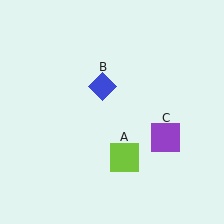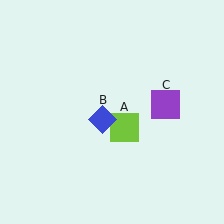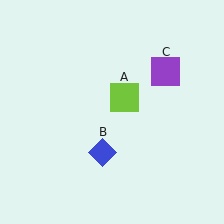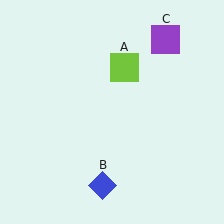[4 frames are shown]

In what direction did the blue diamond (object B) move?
The blue diamond (object B) moved down.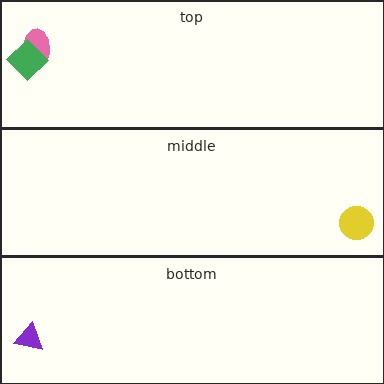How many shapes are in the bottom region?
1.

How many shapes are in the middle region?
1.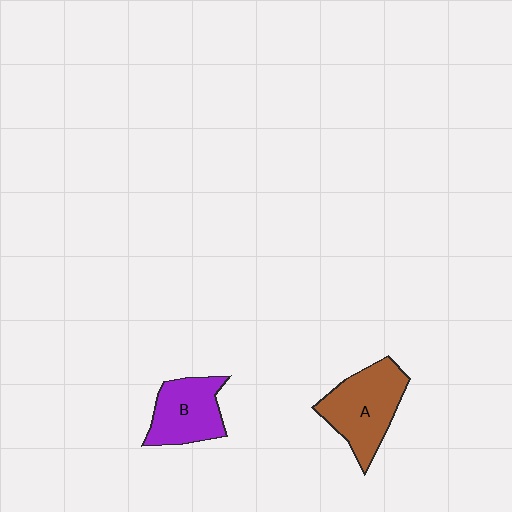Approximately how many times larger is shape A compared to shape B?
Approximately 1.2 times.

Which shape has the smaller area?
Shape B (purple).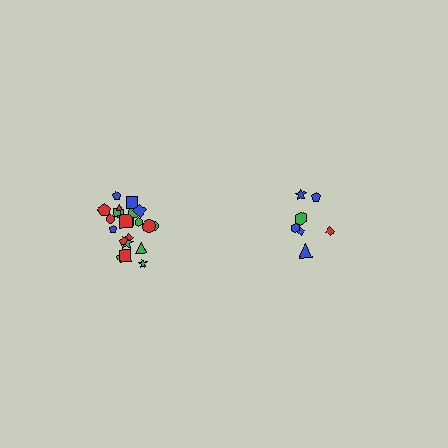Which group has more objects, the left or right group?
The left group.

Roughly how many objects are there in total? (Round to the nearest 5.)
Roughly 30 objects in total.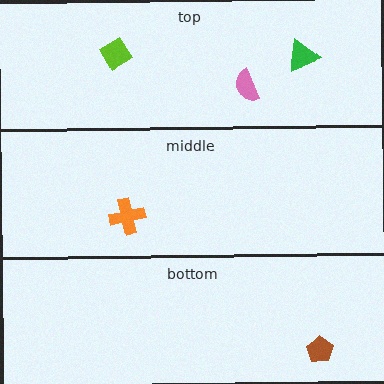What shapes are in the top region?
The pink semicircle, the lime diamond, the green triangle.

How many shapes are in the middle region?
1.